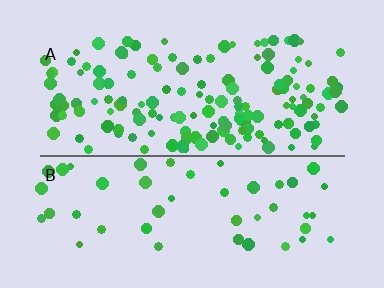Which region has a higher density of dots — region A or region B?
A (the top).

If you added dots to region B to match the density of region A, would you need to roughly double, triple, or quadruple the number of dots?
Approximately triple.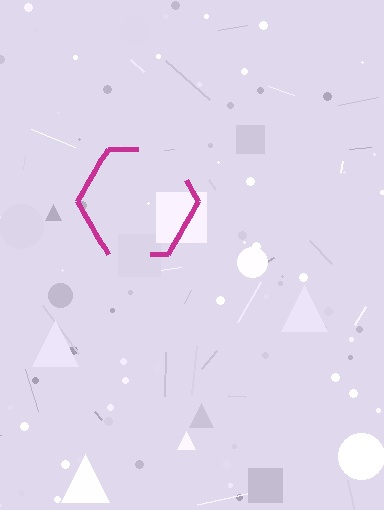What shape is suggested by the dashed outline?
The dashed outline suggests a hexagon.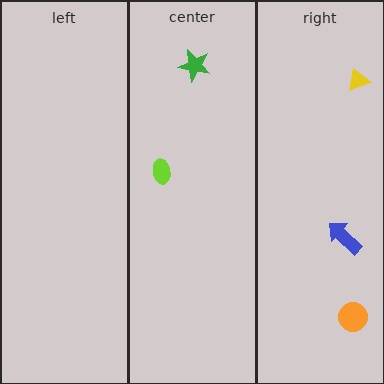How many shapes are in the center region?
2.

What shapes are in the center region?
The green star, the lime ellipse.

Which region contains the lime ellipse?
The center region.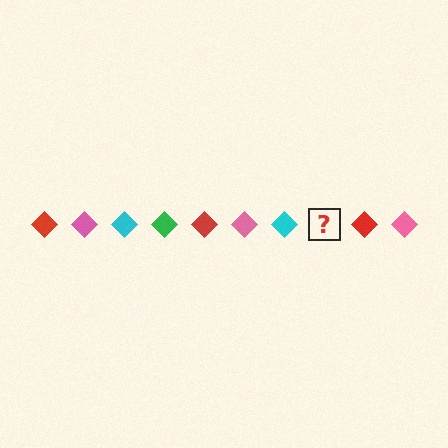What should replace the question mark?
The question mark should be replaced with a green diamond.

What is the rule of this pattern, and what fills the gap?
The rule is that the pattern cycles through red, pink, cyan, green diamonds. The gap should be filled with a green diamond.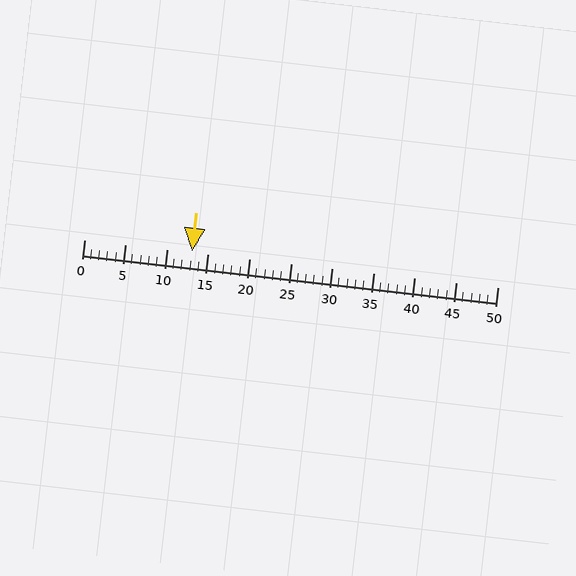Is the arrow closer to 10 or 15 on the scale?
The arrow is closer to 15.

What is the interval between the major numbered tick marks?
The major tick marks are spaced 5 units apart.